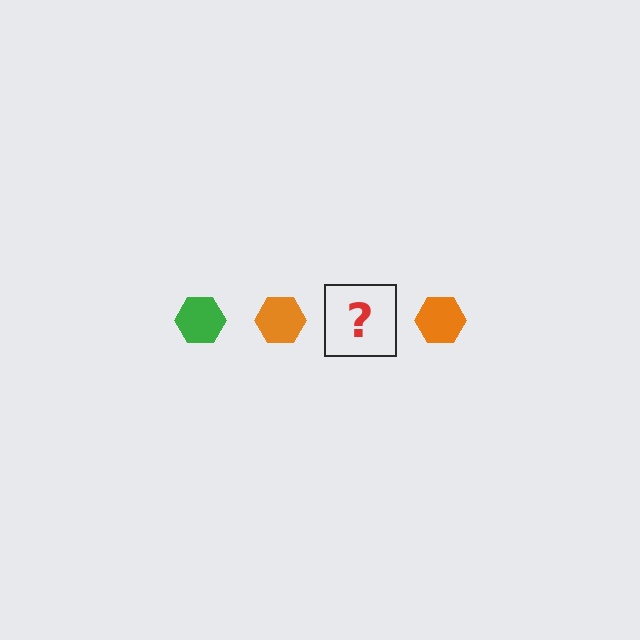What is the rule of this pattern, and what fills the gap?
The rule is that the pattern cycles through green, orange hexagons. The gap should be filled with a green hexagon.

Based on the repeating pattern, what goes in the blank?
The blank should be a green hexagon.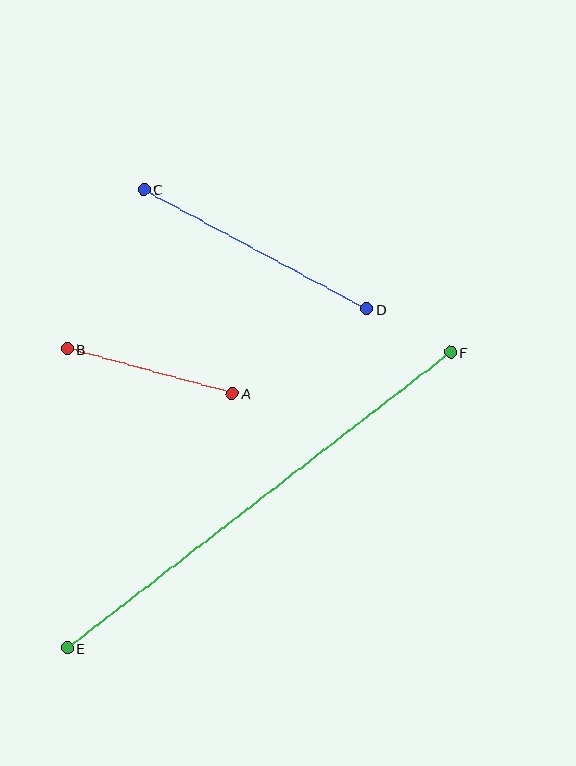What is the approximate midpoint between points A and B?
The midpoint is at approximately (150, 371) pixels.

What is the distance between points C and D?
The distance is approximately 253 pixels.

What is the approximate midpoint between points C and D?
The midpoint is at approximately (255, 249) pixels.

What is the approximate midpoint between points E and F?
The midpoint is at approximately (259, 500) pixels.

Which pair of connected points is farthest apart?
Points E and F are farthest apart.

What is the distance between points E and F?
The distance is approximately 484 pixels.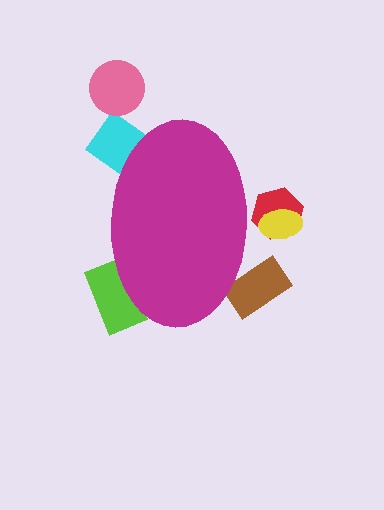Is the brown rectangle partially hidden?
Yes, the brown rectangle is partially hidden behind the magenta ellipse.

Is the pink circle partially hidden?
No, the pink circle is fully visible.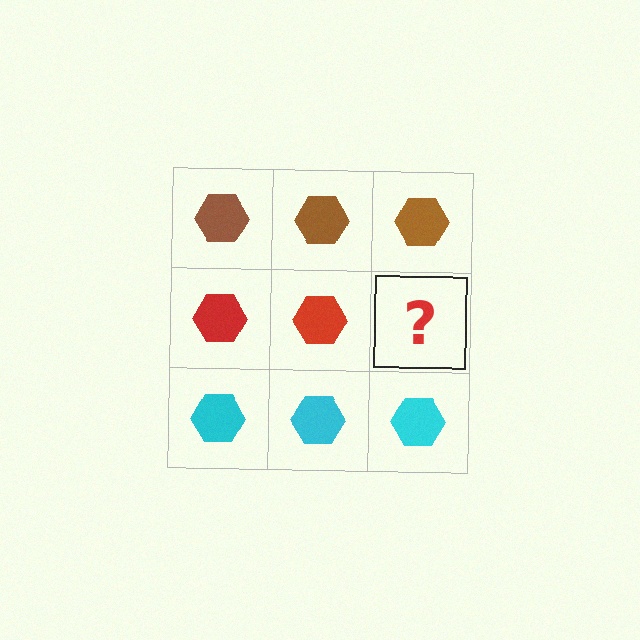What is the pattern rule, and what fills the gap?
The rule is that each row has a consistent color. The gap should be filled with a red hexagon.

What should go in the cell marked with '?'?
The missing cell should contain a red hexagon.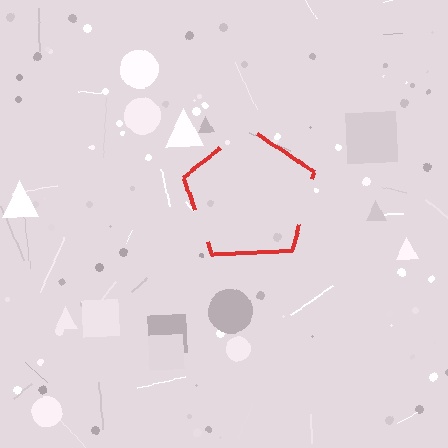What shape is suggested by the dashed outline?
The dashed outline suggests a pentagon.